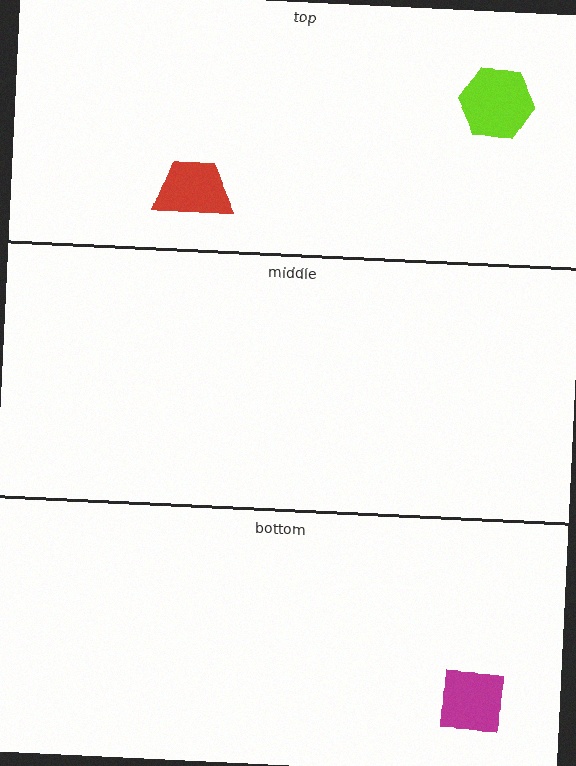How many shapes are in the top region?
2.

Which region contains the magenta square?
The bottom region.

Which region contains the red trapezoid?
The top region.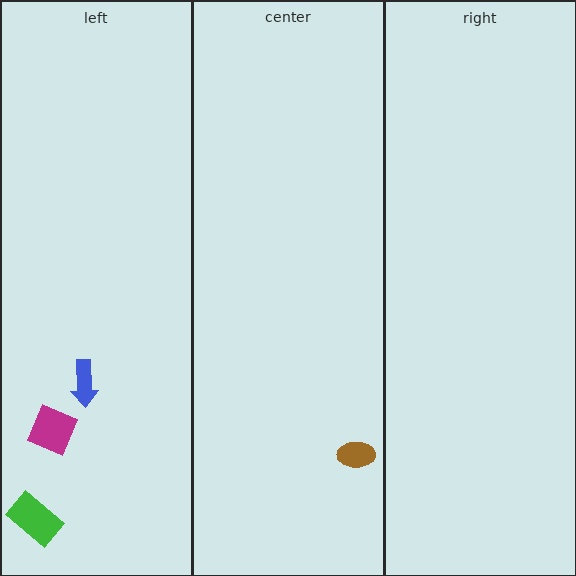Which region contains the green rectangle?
The left region.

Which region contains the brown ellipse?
The center region.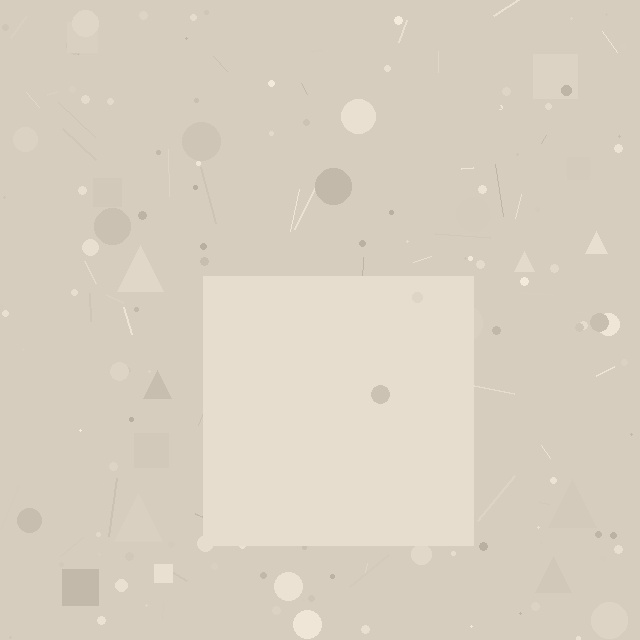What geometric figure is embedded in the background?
A square is embedded in the background.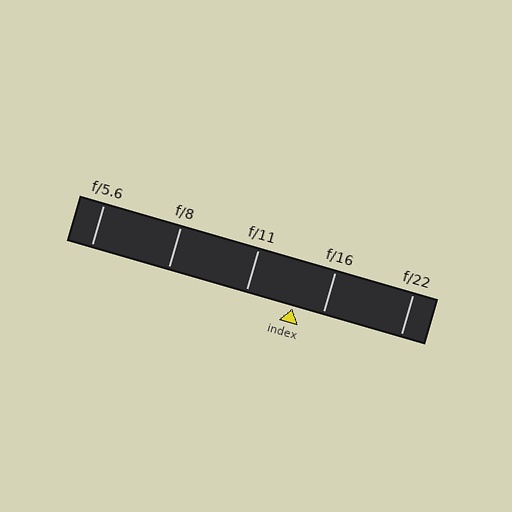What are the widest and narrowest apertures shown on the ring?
The widest aperture shown is f/5.6 and the narrowest is f/22.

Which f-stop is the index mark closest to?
The index mark is closest to f/16.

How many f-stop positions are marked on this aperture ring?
There are 5 f-stop positions marked.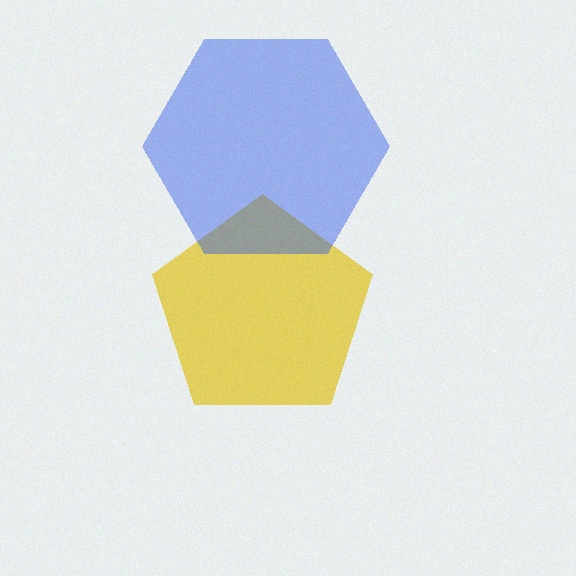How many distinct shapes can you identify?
There are 2 distinct shapes: a yellow pentagon, a blue hexagon.